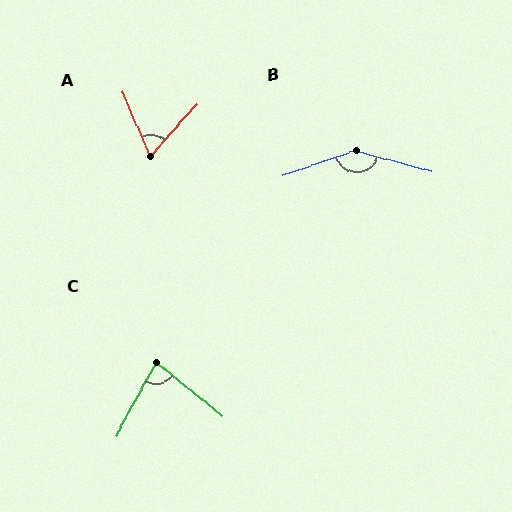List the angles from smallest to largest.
A (65°), C (79°), B (146°).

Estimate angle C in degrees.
Approximately 79 degrees.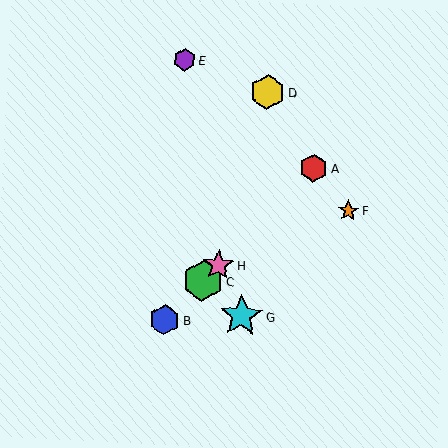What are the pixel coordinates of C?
Object C is at (203, 281).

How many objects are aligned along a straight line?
4 objects (A, B, C, H) are aligned along a straight line.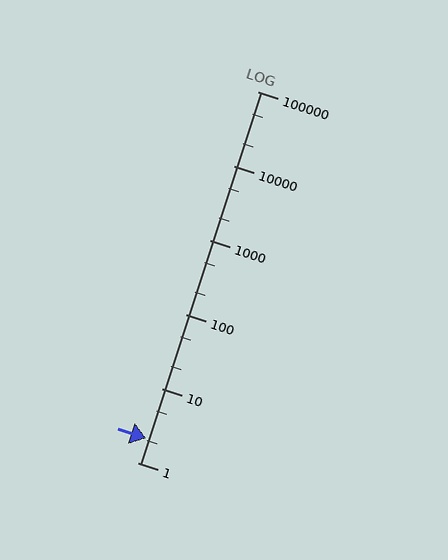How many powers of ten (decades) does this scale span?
The scale spans 5 decades, from 1 to 100000.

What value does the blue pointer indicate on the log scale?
The pointer indicates approximately 2.1.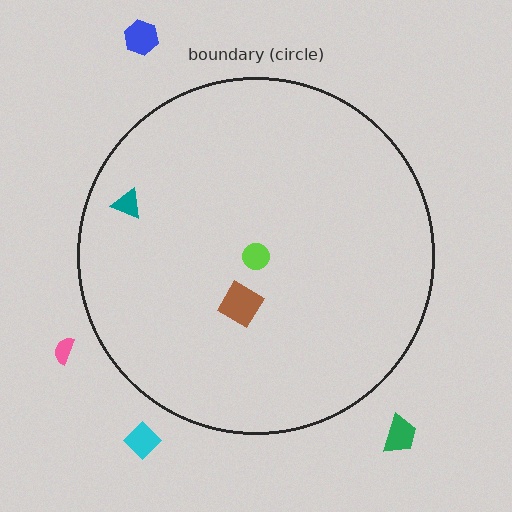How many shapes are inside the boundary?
3 inside, 4 outside.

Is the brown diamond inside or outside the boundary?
Inside.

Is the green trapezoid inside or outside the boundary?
Outside.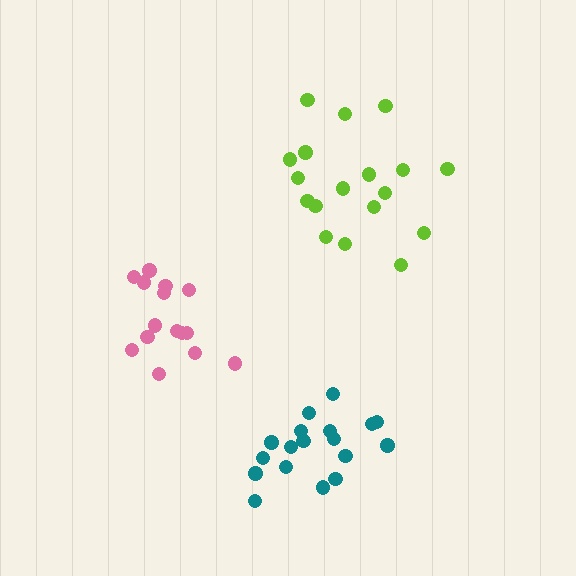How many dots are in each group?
Group 1: 18 dots, Group 2: 18 dots, Group 3: 15 dots (51 total).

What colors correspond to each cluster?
The clusters are colored: teal, lime, pink.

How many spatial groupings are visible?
There are 3 spatial groupings.